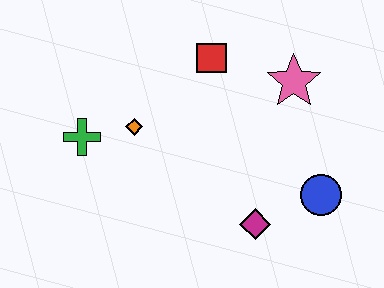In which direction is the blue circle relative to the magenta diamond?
The blue circle is to the right of the magenta diamond.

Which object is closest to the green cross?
The orange diamond is closest to the green cross.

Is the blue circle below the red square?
Yes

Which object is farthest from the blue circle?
The green cross is farthest from the blue circle.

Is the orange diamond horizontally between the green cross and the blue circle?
Yes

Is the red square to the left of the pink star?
Yes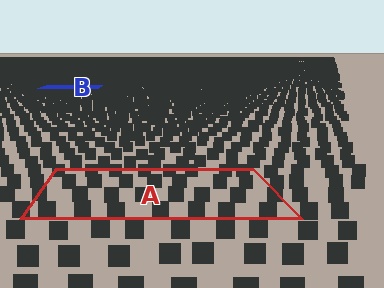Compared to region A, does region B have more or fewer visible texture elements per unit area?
Region B has more texture elements per unit area — they are packed more densely because it is farther away.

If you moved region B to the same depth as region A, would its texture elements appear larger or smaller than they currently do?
They would appear larger. At a closer depth, the same texture elements are projected at a bigger on-screen size.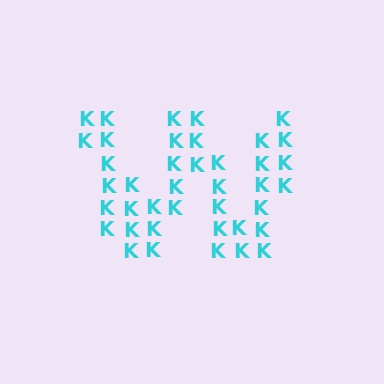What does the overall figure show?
The overall figure shows the letter W.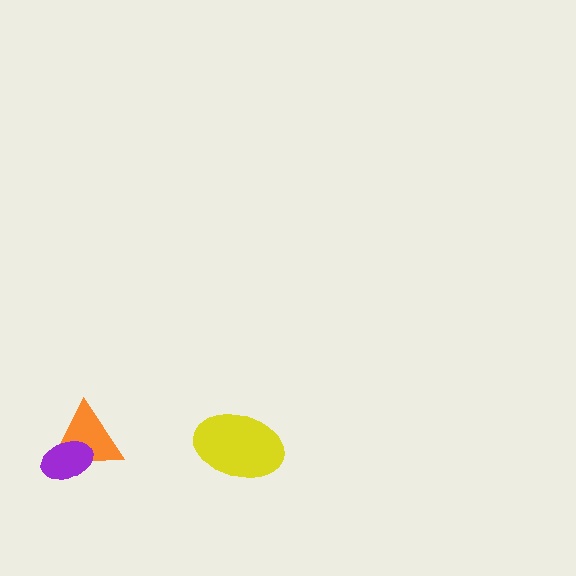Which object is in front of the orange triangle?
The purple ellipse is in front of the orange triangle.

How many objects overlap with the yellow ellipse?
0 objects overlap with the yellow ellipse.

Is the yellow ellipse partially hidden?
No, no other shape covers it.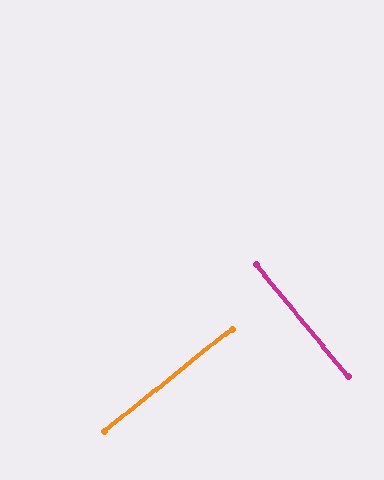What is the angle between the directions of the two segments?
Approximately 90 degrees.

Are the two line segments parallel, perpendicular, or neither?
Perpendicular — they meet at approximately 90°.